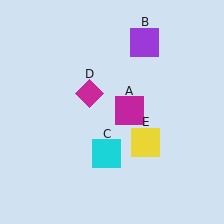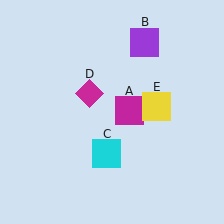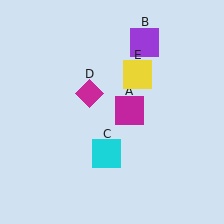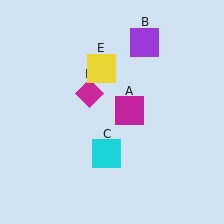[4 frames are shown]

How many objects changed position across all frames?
1 object changed position: yellow square (object E).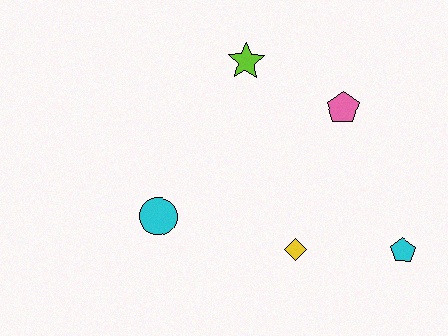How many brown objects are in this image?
There are no brown objects.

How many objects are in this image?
There are 5 objects.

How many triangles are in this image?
There are no triangles.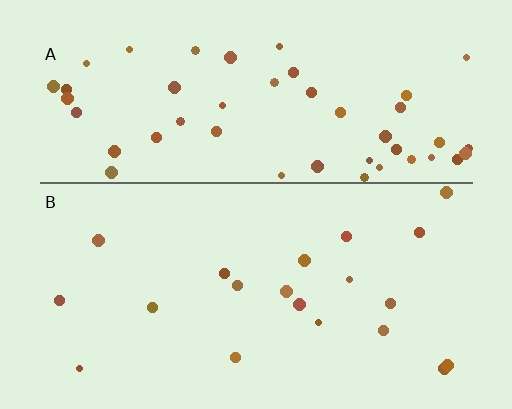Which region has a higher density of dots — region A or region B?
A (the top).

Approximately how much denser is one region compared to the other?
Approximately 2.5× — region A over region B.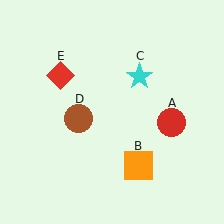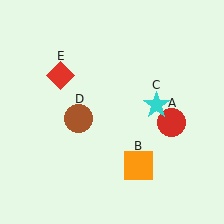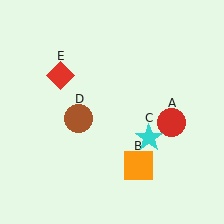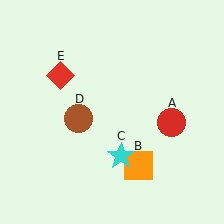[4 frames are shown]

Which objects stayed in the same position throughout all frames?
Red circle (object A) and orange square (object B) and brown circle (object D) and red diamond (object E) remained stationary.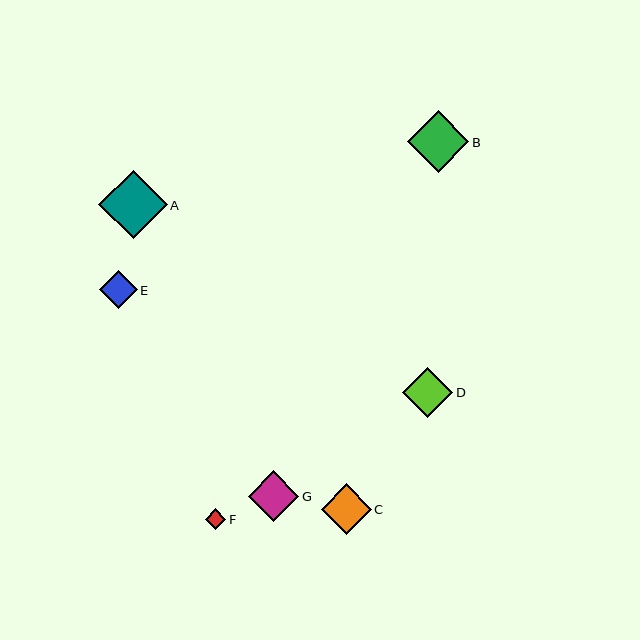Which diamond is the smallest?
Diamond F is the smallest with a size of approximately 20 pixels.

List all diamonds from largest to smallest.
From largest to smallest: A, B, C, G, D, E, F.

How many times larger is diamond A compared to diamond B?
Diamond A is approximately 1.1 times the size of diamond B.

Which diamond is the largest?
Diamond A is the largest with a size of approximately 68 pixels.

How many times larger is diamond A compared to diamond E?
Diamond A is approximately 1.8 times the size of diamond E.